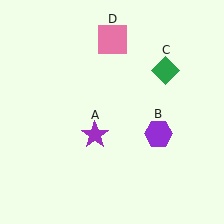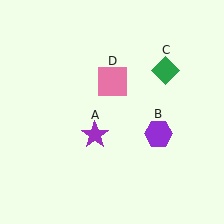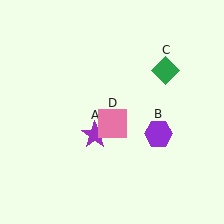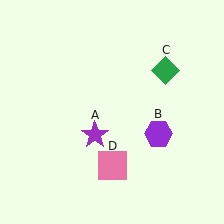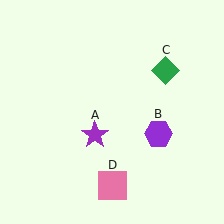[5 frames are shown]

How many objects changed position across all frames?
1 object changed position: pink square (object D).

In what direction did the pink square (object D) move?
The pink square (object D) moved down.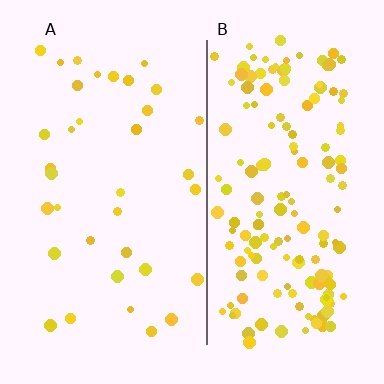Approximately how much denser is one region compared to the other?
Approximately 4.5× — region B over region A.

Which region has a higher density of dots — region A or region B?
B (the right).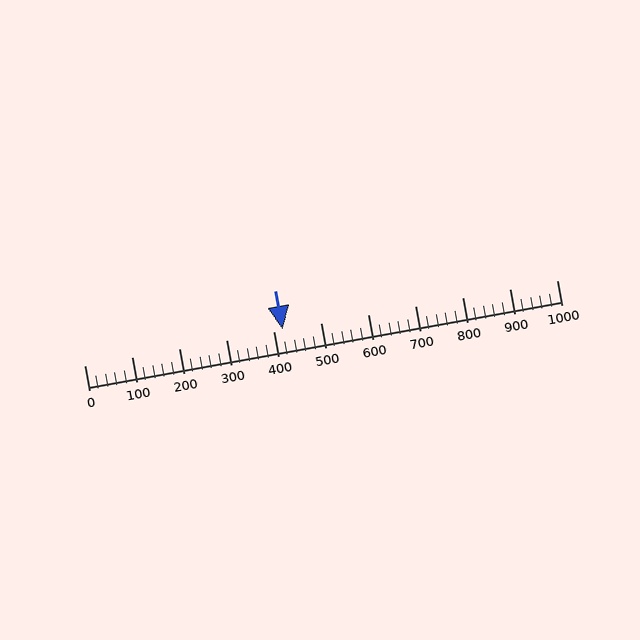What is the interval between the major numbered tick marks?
The major tick marks are spaced 100 units apart.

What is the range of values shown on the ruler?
The ruler shows values from 0 to 1000.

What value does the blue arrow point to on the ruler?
The blue arrow points to approximately 420.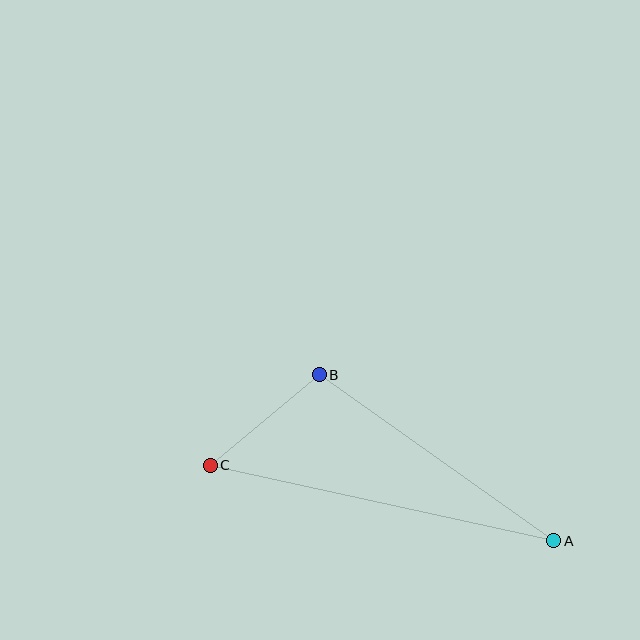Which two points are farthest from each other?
Points A and C are farthest from each other.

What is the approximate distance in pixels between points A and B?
The distance between A and B is approximately 287 pixels.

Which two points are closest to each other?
Points B and C are closest to each other.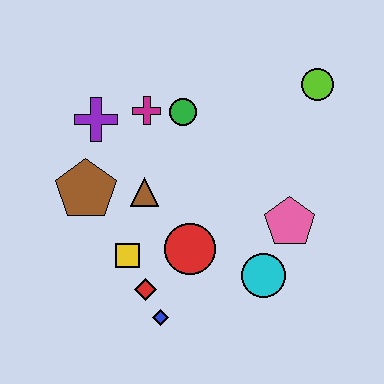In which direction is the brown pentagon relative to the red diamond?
The brown pentagon is above the red diamond.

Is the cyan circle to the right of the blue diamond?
Yes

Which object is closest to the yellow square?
The red diamond is closest to the yellow square.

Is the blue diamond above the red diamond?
No